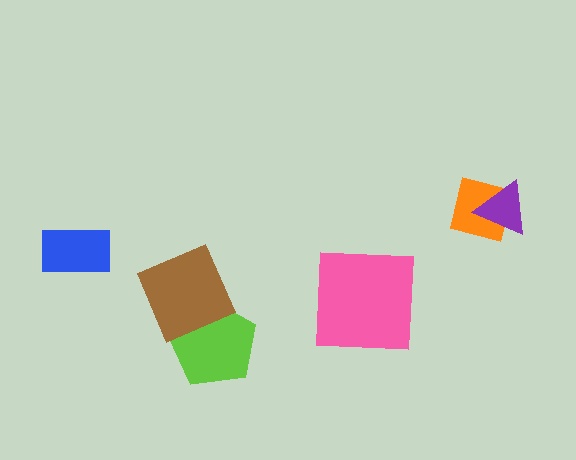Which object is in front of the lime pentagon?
The brown square is in front of the lime pentagon.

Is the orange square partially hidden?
Yes, it is partially covered by another shape.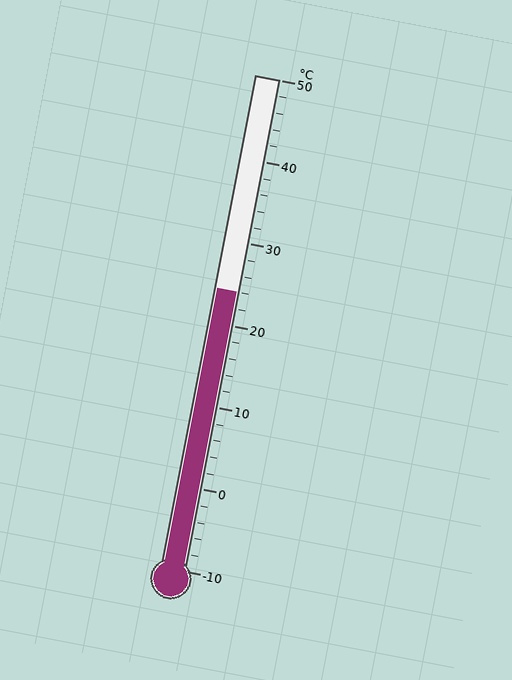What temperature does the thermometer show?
The thermometer shows approximately 24°C.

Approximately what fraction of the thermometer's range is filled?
The thermometer is filled to approximately 55% of its range.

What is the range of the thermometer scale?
The thermometer scale ranges from -10°C to 50°C.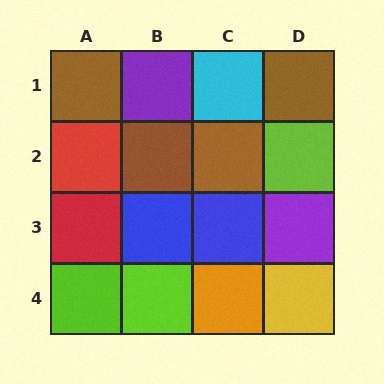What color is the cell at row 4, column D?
Yellow.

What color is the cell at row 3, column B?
Blue.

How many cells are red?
2 cells are red.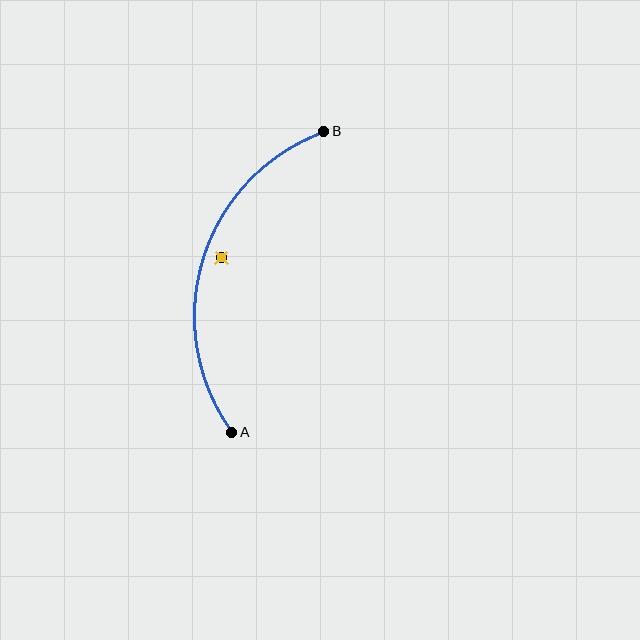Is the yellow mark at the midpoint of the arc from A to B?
No — the yellow mark does not lie on the arc at all. It sits slightly inside the curve.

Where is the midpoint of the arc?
The arc midpoint is the point on the curve farthest from the straight line joining A and B. It sits to the left of that line.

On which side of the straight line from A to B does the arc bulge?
The arc bulges to the left of the straight line connecting A and B.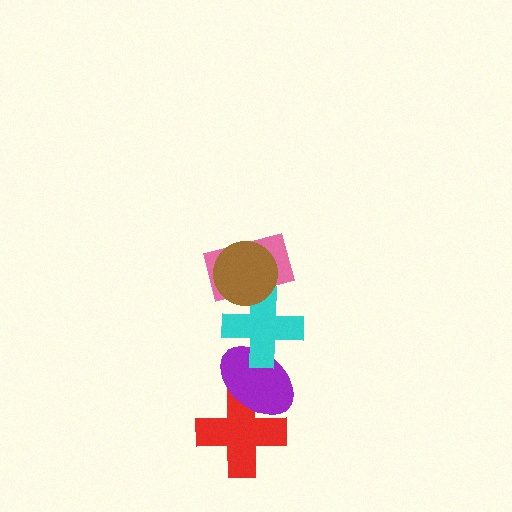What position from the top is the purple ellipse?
The purple ellipse is 4th from the top.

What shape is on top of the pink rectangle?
The brown circle is on top of the pink rectangle.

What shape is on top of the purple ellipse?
The cyan cross is on top of the purple ellipse.